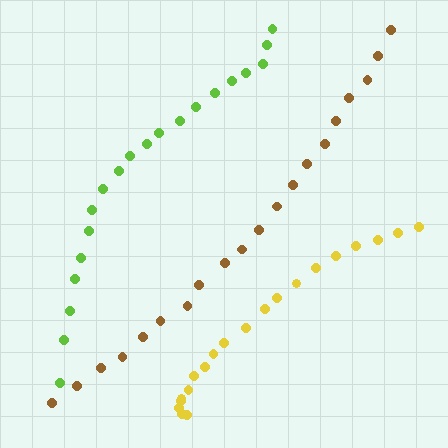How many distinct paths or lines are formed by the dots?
There are 3 distinct paths.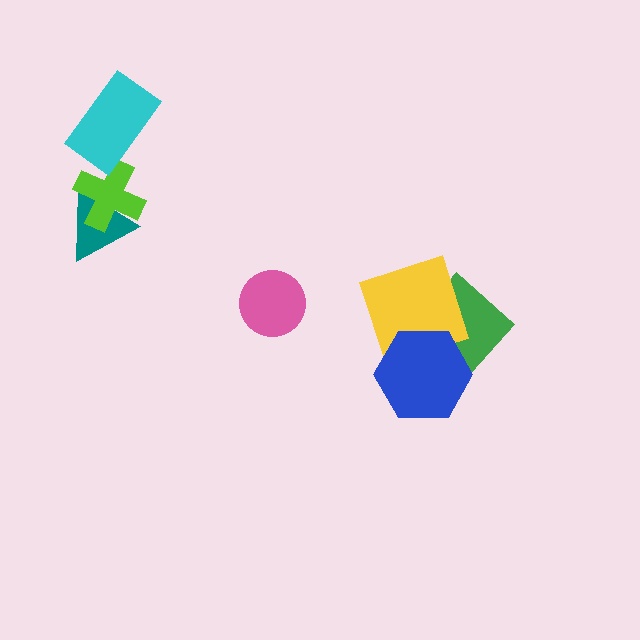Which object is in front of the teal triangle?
The lime cross is in front of the teal triangle.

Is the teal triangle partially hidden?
Yes, it is partially covered by another shape.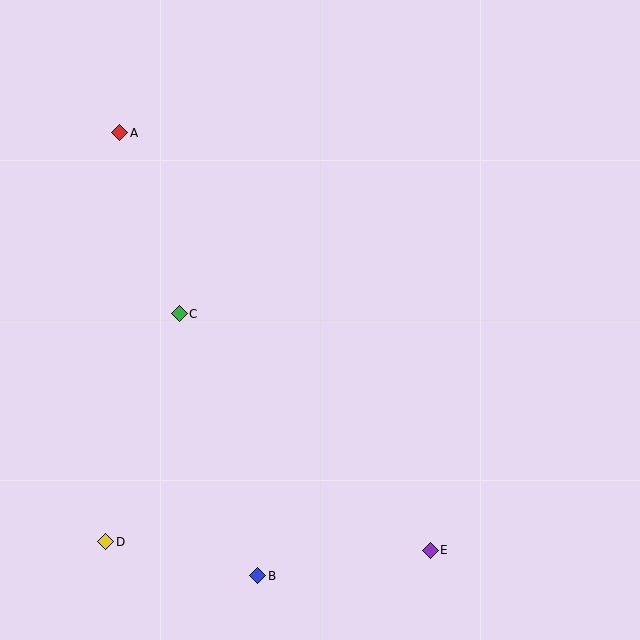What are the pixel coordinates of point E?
Point E is at (430, 550).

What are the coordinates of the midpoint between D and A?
The midpoint between D and A is at (113, 337).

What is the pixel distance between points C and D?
The distance between C and D is 239 pixels.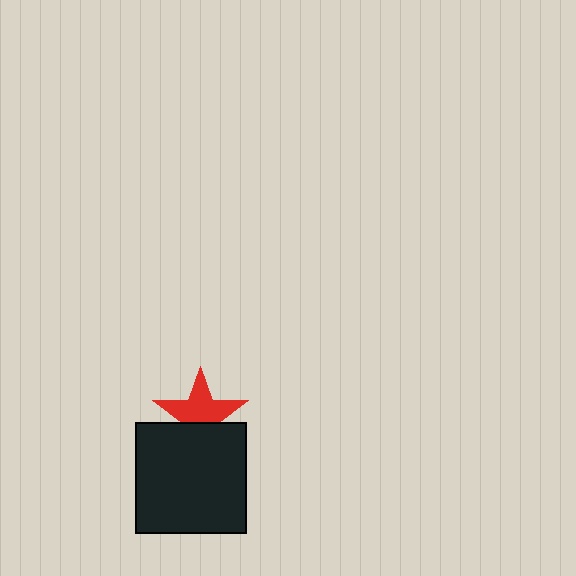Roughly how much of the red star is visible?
About half of it is visible (roughly 63%).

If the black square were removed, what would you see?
You would see the complete red star.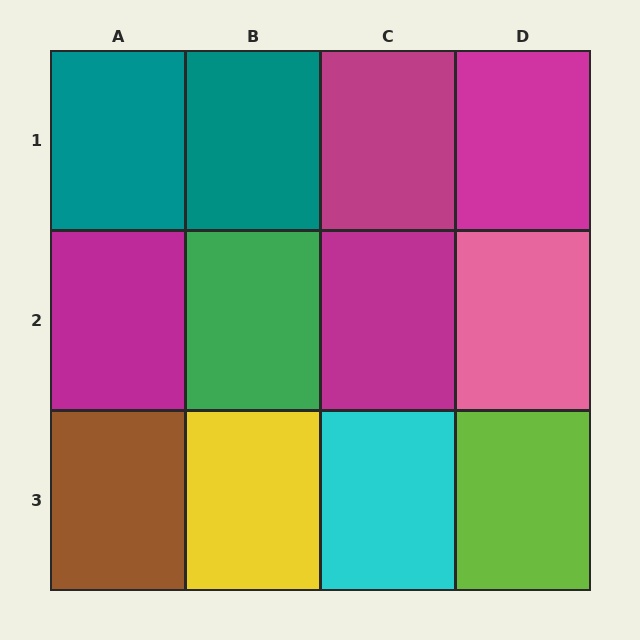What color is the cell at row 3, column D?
Lime.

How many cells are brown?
1 cell is brown.